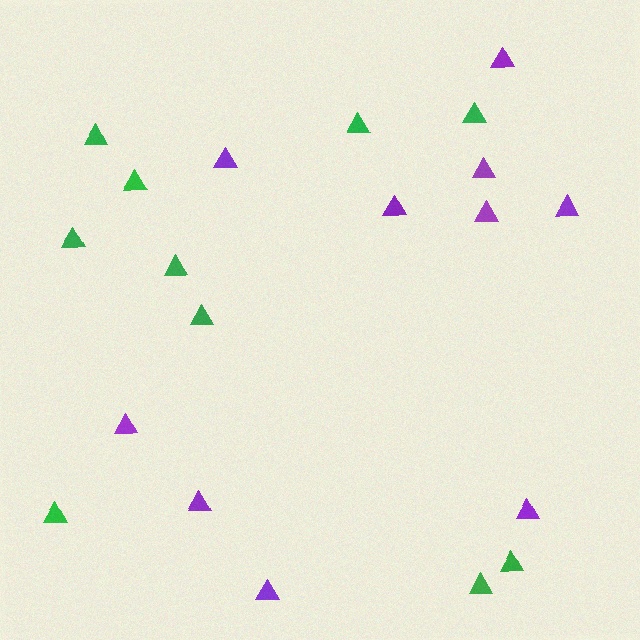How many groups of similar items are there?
There are 2 groups: one group of green triangles (10) and one group of purple triangles (10).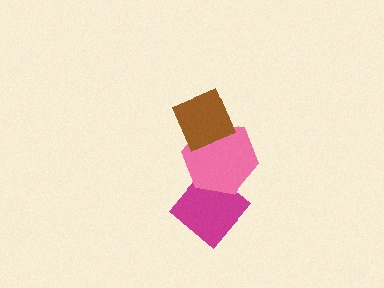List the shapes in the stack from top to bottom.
From top to bottom: the brown diamond, the pink hexagon, the magenta diamond.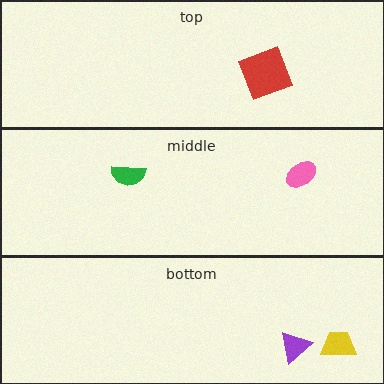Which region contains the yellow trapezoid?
The bottom region.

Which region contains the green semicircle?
The middle region.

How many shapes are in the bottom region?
2.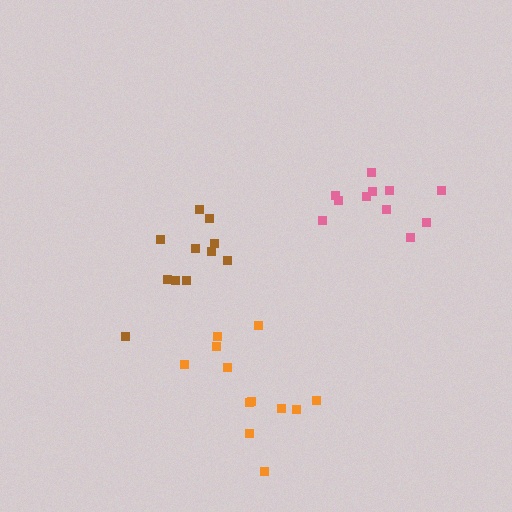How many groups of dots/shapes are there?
There are 3 groups.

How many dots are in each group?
Group 1: 11 dots, Group 2: 12 dots, Group 3: 11 dots (34 total).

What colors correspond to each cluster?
The clusters are colored: brown, orange, pink.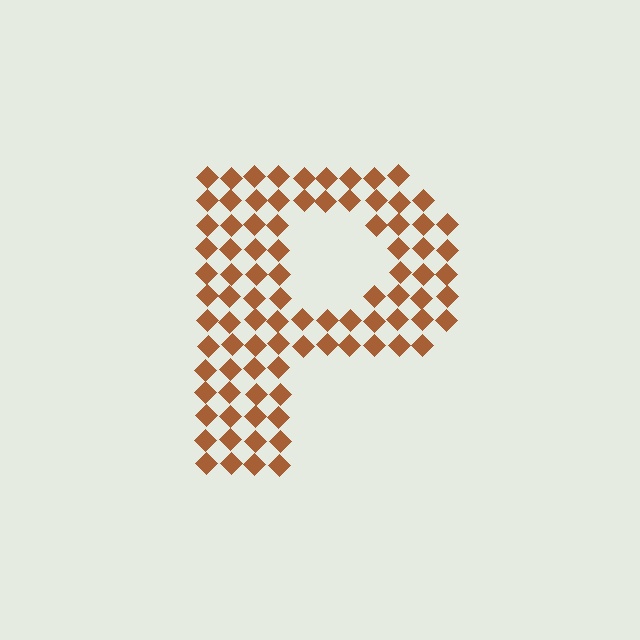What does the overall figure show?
The overall figure shows the letter P.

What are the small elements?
The small elements are diamonds.